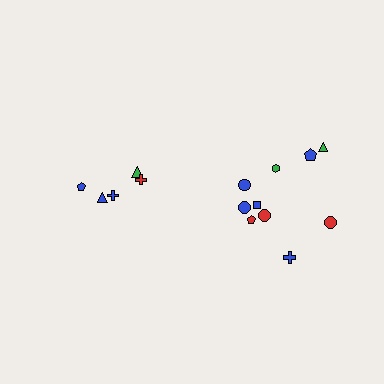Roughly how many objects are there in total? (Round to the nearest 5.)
Roughly 15 objects in total.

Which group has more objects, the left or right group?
The right group.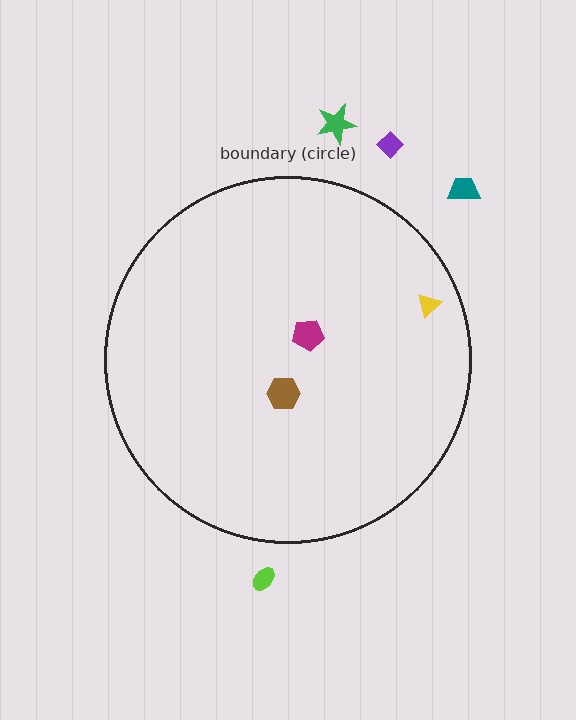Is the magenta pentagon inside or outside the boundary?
Inside.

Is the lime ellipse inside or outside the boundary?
Outside.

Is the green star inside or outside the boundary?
Outside.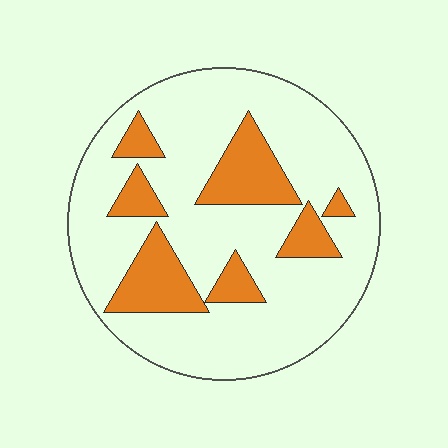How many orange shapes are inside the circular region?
7.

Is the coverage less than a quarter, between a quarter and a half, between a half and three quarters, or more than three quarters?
Less than a quarter.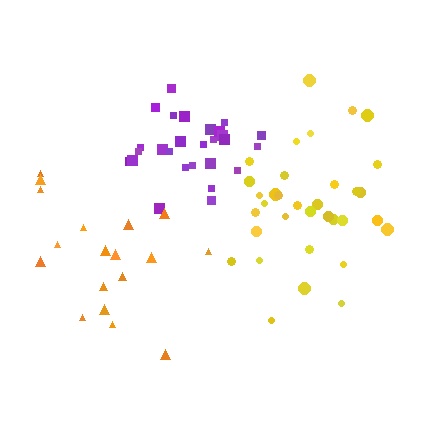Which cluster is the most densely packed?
Purple.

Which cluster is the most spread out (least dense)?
Orange.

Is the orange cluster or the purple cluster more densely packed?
Purple.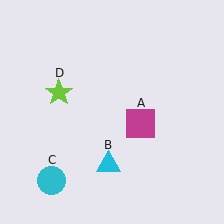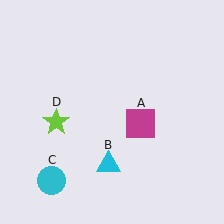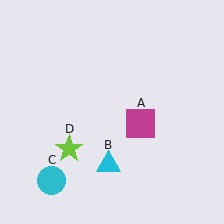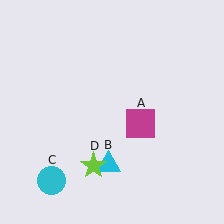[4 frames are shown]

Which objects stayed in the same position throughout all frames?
Magenta square (object A) and cyan triangle (object B) and cyan circle (object C) remained stationary.